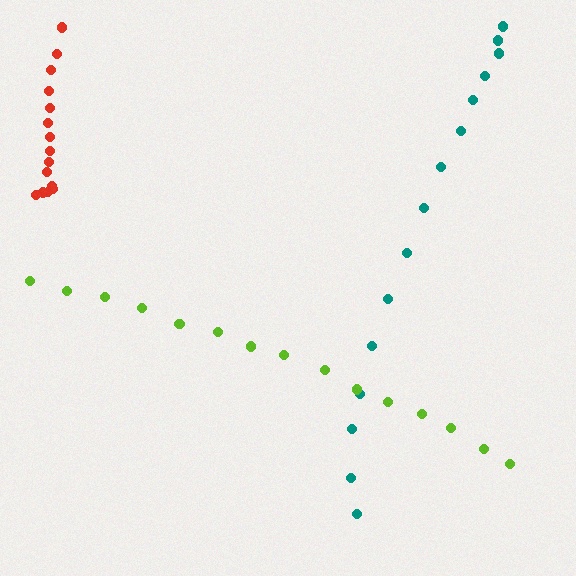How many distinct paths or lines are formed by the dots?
There are 3 distinct paths.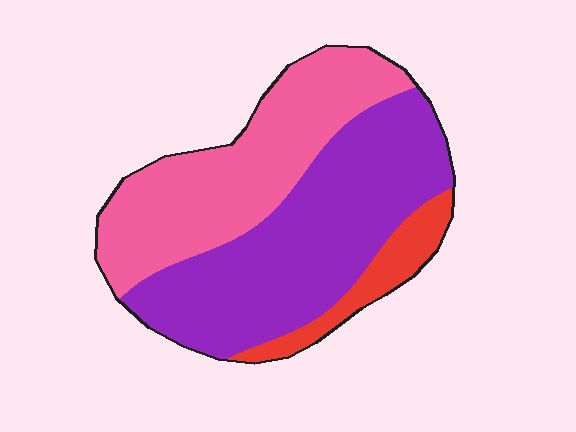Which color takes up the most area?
Purple, at roughly 50%.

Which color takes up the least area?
Red, at roughly 10%.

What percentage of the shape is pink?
Pink takes up about two fifths (2/5) of the shape.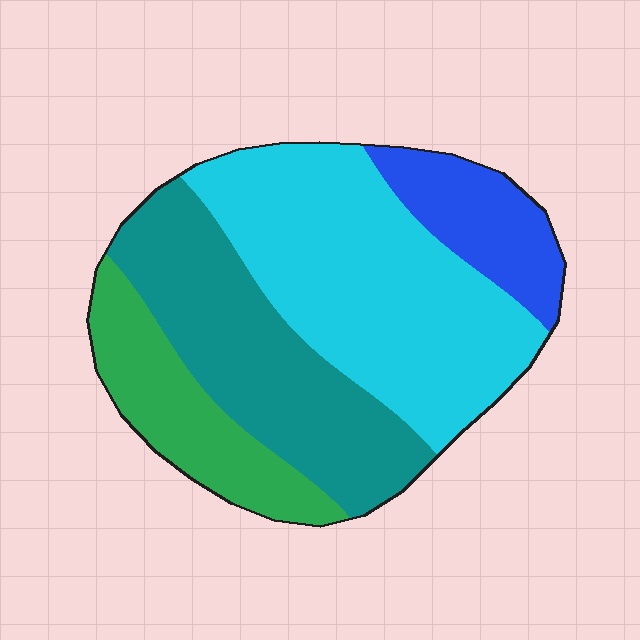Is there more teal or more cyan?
Cyan.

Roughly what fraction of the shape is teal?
Teal covers about 30% of the shape.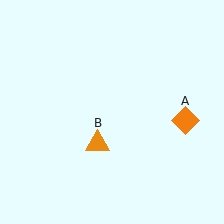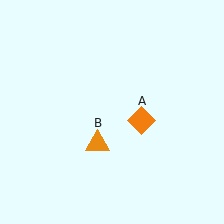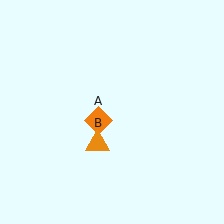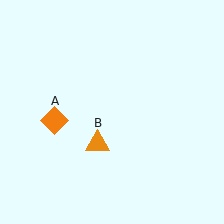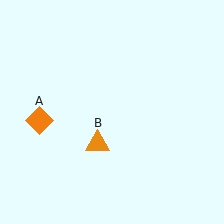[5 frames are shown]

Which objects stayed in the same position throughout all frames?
Orange triangle (object B) remained stationary.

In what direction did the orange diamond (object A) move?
The orange diamond (object A) moved left.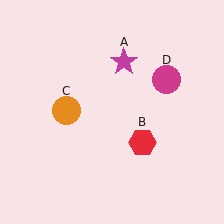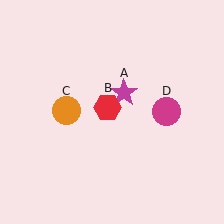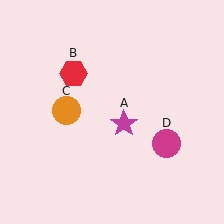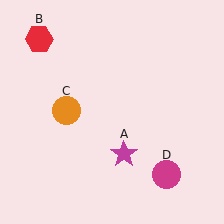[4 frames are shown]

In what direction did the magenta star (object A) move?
The magenta star (object A) moved down.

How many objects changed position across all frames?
3 objects changed position: magenta star (object A), red hexagon (object B), magenta circle (object D).